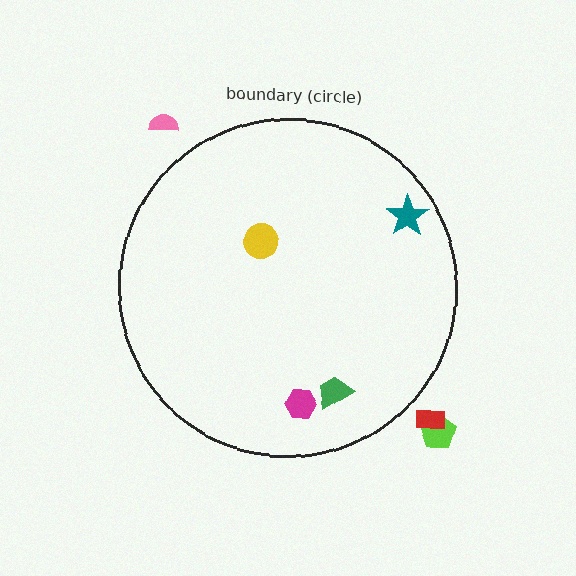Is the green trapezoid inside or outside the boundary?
Inside.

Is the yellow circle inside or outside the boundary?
Inside.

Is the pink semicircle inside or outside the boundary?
Outside.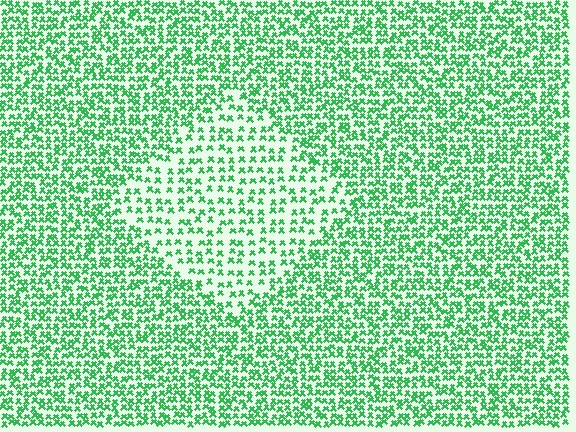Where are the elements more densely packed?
The elements are more densely packed outside the diamond boundary.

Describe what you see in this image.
The image contains small green elements arranged at two different densities. A diamond-shaped region is visible where the elements are less densely packed than the surrounding area.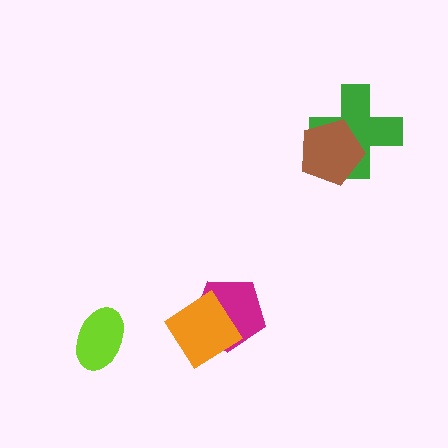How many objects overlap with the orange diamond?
1 object overlaps with the orange diamond.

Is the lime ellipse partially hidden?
No, no other shape covers it.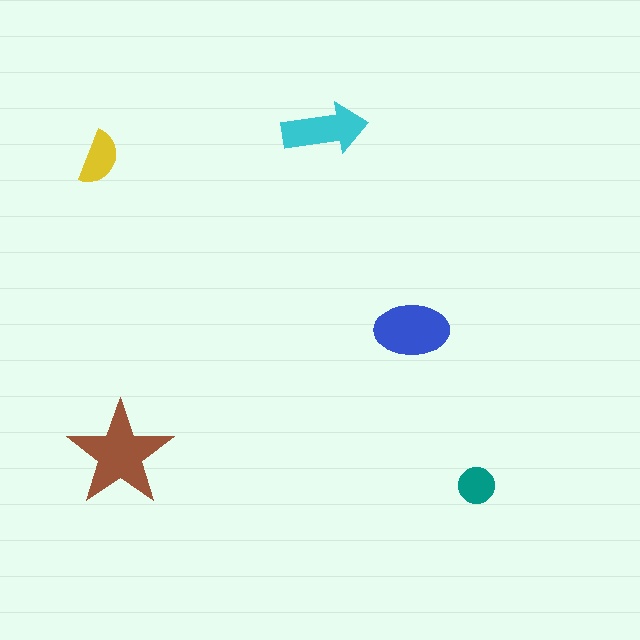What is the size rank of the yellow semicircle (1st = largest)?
4th.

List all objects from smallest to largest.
The teal circle, the yellow semicircle, the cyan arrow, the blue ellipse, the brown star.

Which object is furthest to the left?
The yellow semicircle is leftmost.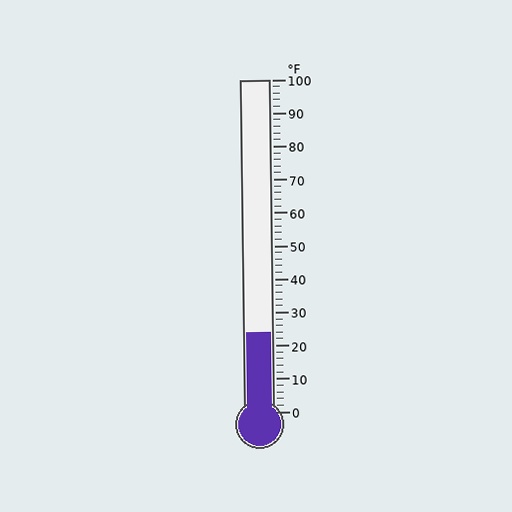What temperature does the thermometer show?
The thermometer shows approximately 24°F.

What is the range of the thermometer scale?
The thermometer scale ranges from 0°F to 100°F.